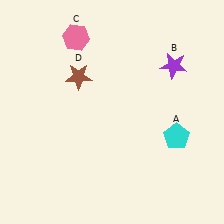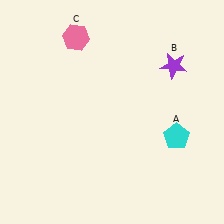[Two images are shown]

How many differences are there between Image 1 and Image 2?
There is 1 difference between the two images.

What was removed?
The brown star (D) was removed in Image 2.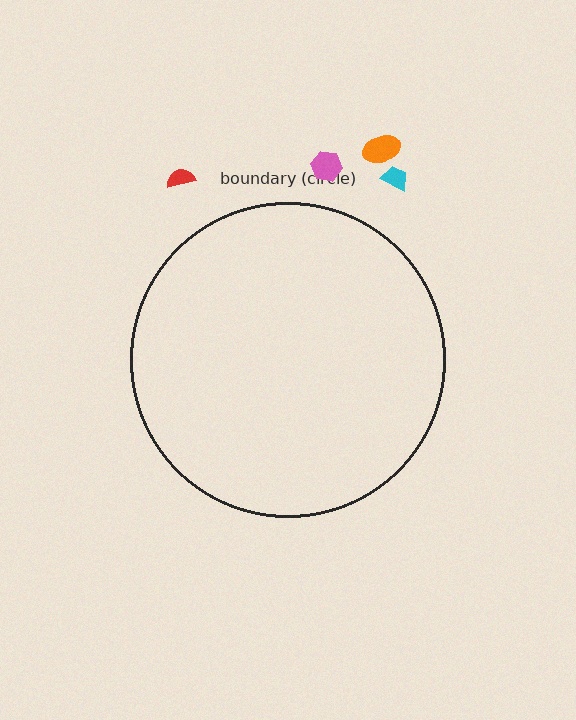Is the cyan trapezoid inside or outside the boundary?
Outside.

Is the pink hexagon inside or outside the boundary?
Outside.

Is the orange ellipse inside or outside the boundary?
Outside.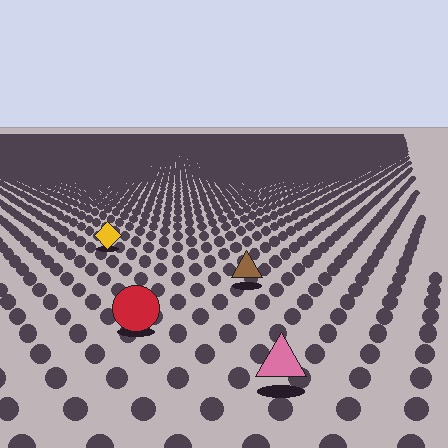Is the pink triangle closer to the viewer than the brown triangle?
Yes. The pink triangle is closer — you can tell from the texture gradient: the ground texture is coarser near it.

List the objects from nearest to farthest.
From nearest to farthest: the pink triangle, the red circle, the brown triangle, the yellow diamond.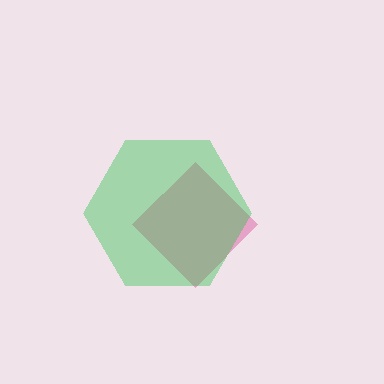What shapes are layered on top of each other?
The layered shapes are: a pink diamond, a green hexagon.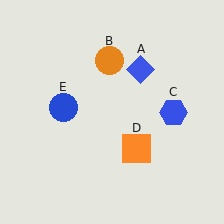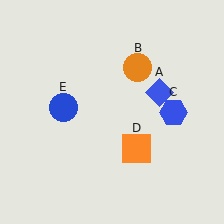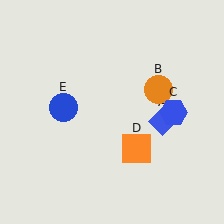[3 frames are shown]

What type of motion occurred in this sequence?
The blue diamond (object A), orange circle (object B) rotated clockwise around the center of the scene.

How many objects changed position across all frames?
2 objects changed position: blue diamond (object A), orange circle (object B).